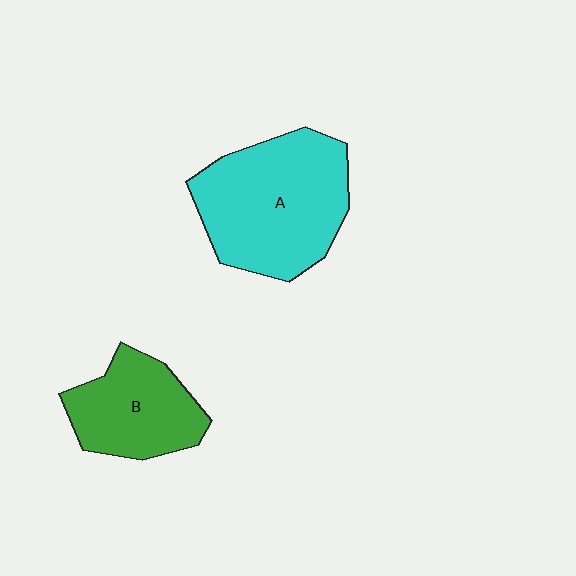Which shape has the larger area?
Shape A (cyan).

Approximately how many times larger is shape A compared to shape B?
Approximately 1.6 times.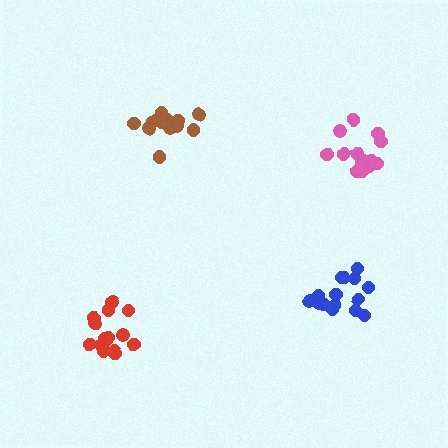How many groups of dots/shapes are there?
There are 4 groups.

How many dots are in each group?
Group 1: 14 dots, Group 2: 15 dots, Group 3: 15 dots, Group 4: 16 dots (60 total).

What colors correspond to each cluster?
The clusters are colored: brown, red, blue, pink.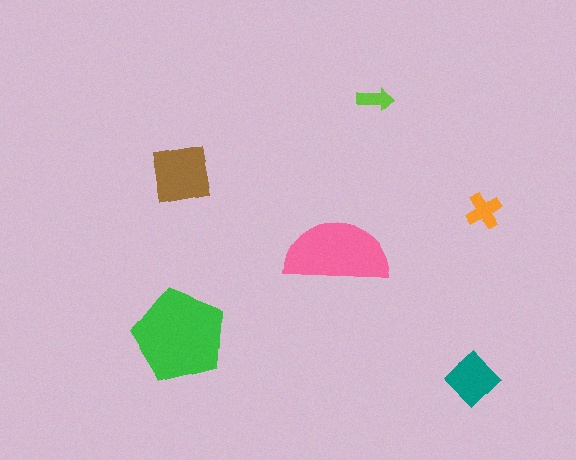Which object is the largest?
The green pentagon.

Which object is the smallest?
The lime arrow.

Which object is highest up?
The lime arrow is topmost.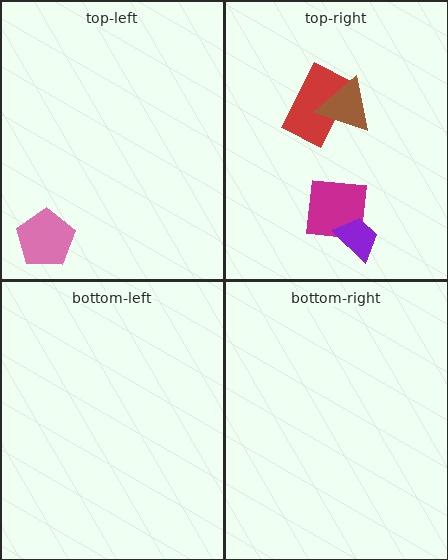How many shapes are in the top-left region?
1.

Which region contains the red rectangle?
The top-right region.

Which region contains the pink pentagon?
The top-left region.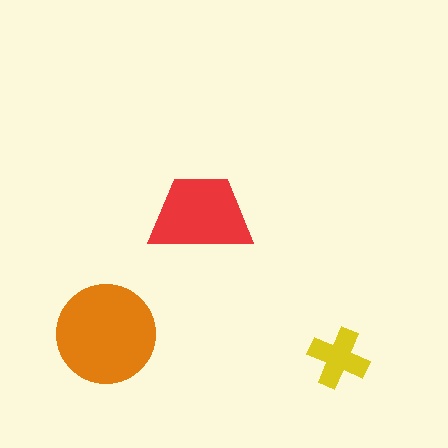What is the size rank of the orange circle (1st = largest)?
1st.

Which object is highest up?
The red trapezoid is topmost.